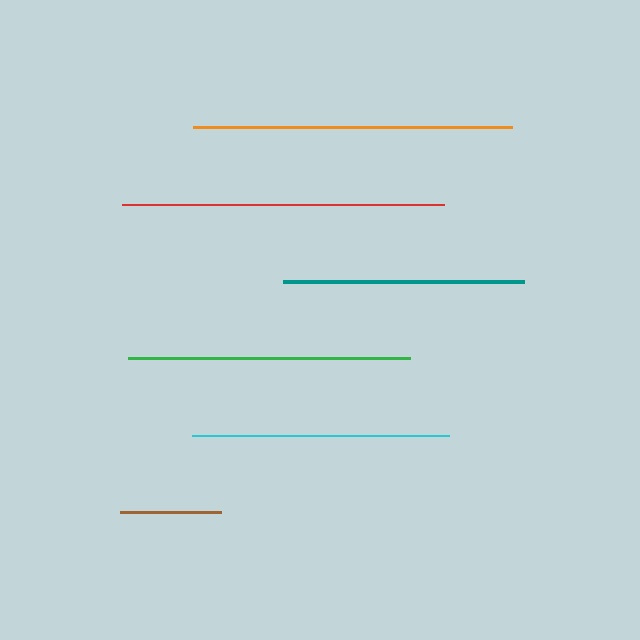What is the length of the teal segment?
The teal segment is approximately 240 pixels long.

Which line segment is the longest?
The red line is the longest at approximately 322 pixels.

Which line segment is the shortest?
The brown line is the shortest at approximately 101 pixels.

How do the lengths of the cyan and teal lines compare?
The cyan and teal lines are approximately the same length.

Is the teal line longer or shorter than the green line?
The green line is longer than the teal line.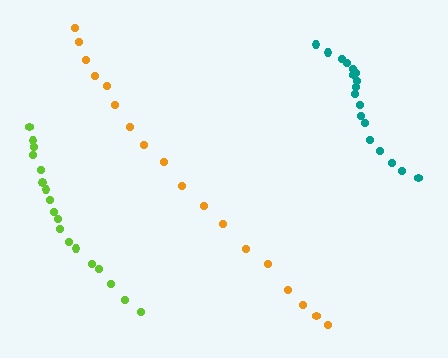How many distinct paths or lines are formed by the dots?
There are 3 distinct paths.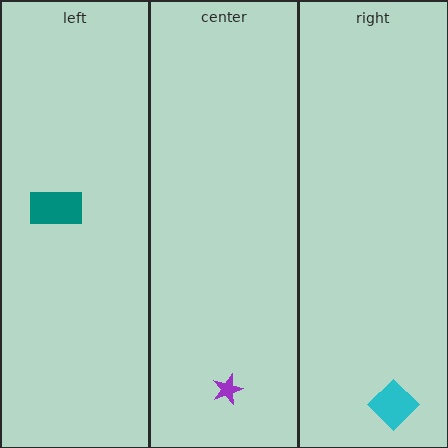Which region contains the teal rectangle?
The left region.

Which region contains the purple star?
The center region.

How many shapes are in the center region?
1.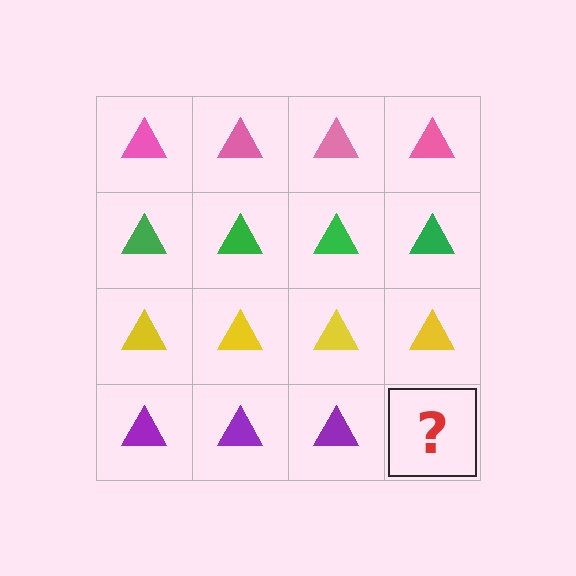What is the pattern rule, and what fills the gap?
The rule is that each row has a consistent color. The gap should be filled with a purple triangle.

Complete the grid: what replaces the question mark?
The question mark should be replaced with a purple triangle.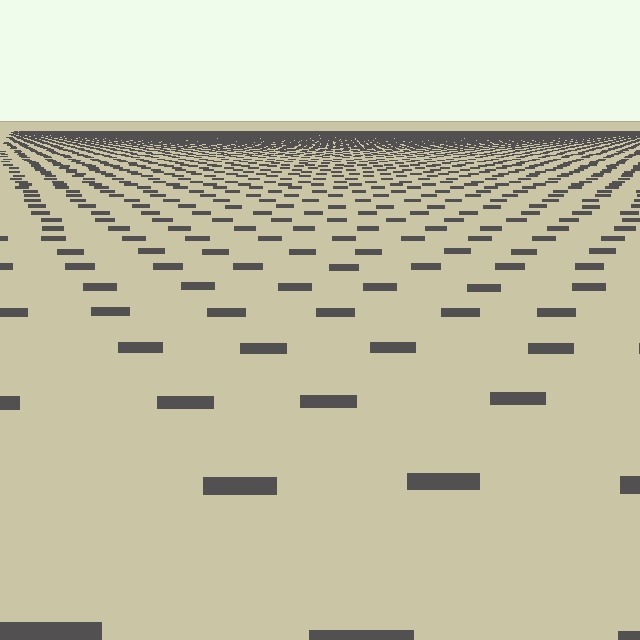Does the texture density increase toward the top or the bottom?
Density increases toward the top.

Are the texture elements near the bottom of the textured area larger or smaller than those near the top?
Larger. Near the bottom, elements are closer to the viewer and appear at a bigger on-screen size.